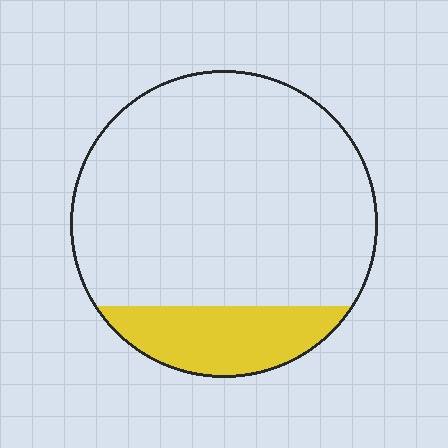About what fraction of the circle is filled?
About one sixth (1/6).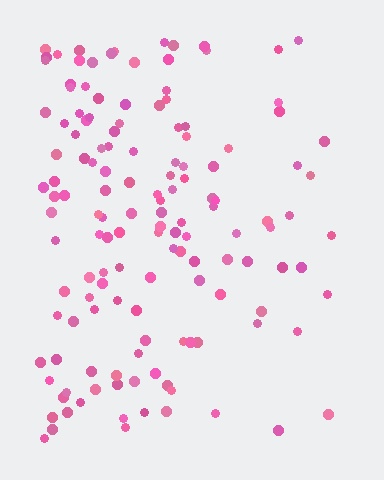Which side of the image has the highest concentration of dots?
The left.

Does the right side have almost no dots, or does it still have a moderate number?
Still a moderate number, just noticeably fewer than the left.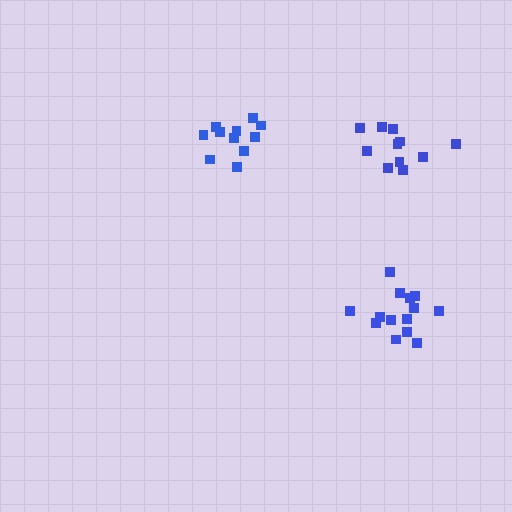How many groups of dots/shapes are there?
There are 3 groups.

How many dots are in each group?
Group 1: 14 dots, Group 2: 11 dots, Group 3: 11 dots (36 total).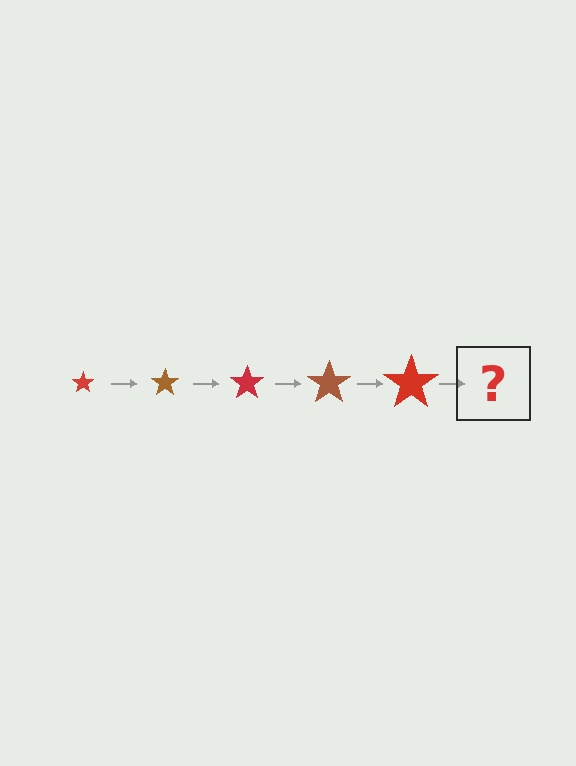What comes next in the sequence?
The next element should be a brown star, larger than the previous one.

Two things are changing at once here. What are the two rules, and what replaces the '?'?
The two rules are that the star grows larger each step and the color cycles through red and brown. The '?' should be a brown star, larger than the previous one.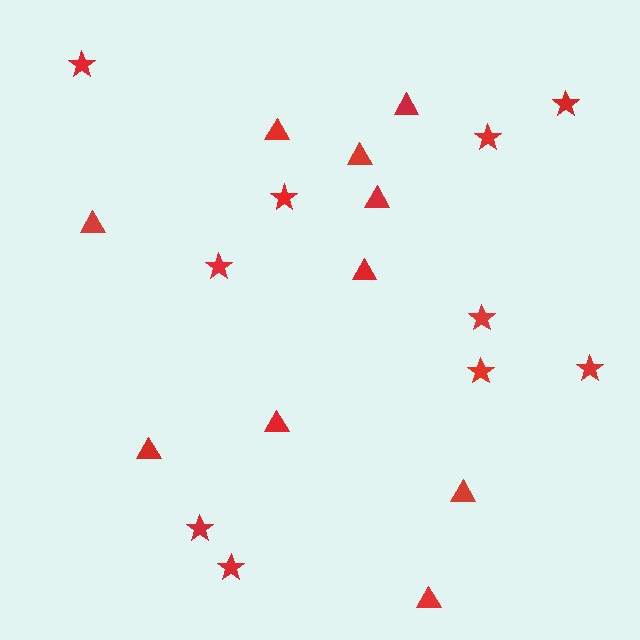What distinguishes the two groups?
There are 2 groups: one group of stars (10) and one group of triangles (10).